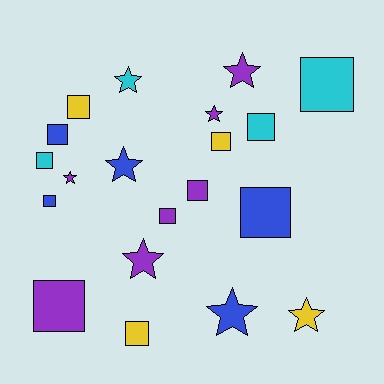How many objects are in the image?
There are 20 objects.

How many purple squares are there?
There are 3 purple squares.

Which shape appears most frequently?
Square, with 12 objects.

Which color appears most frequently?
Purple, with 7 objects.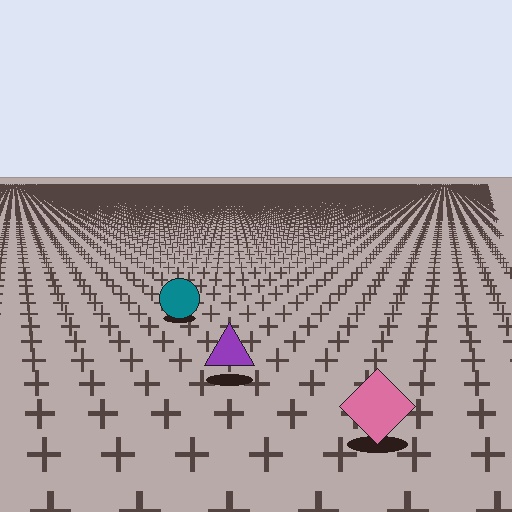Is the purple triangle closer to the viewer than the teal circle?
Yes. The purple triangle is closer — you can tell from the texture gradient: the ground texture is coarser near it.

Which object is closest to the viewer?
The pink diamond is closest. The texture marks near it are larger and more spread out.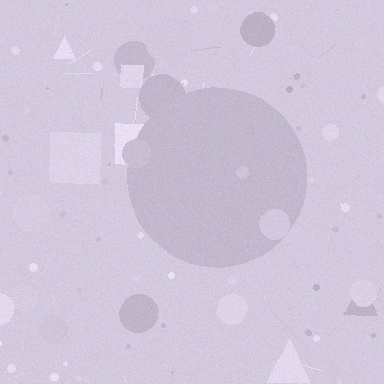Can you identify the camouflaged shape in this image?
The camouflaged shape is a circle.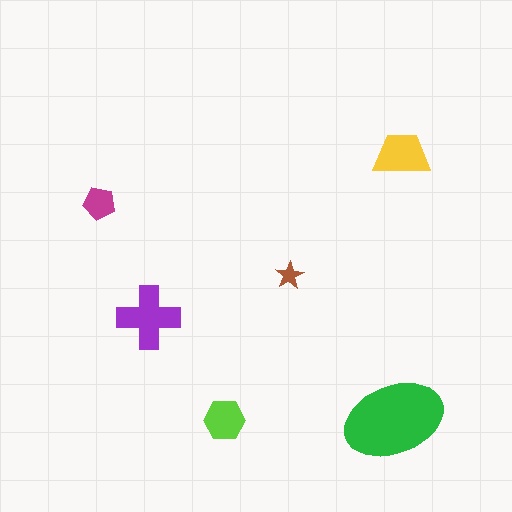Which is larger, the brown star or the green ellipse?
The green ellipse.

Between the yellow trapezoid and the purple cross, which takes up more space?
The purple cross.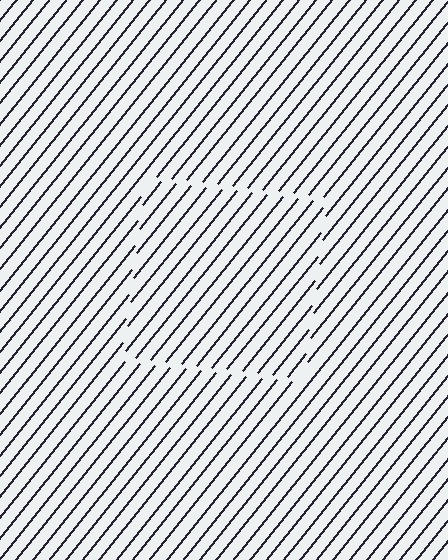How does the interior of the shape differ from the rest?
The interior of the shape contains the same grating, shifted by half a period — the contour is defined by the phase discontinuity where line-ends from the inner and outer gratings abut.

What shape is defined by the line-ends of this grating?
An illusory square. The interior of the shape contains the same grating, shifted by half a period — the contour is defined by the phase discontinuity where line-ends from the inner and outer gratings abut.